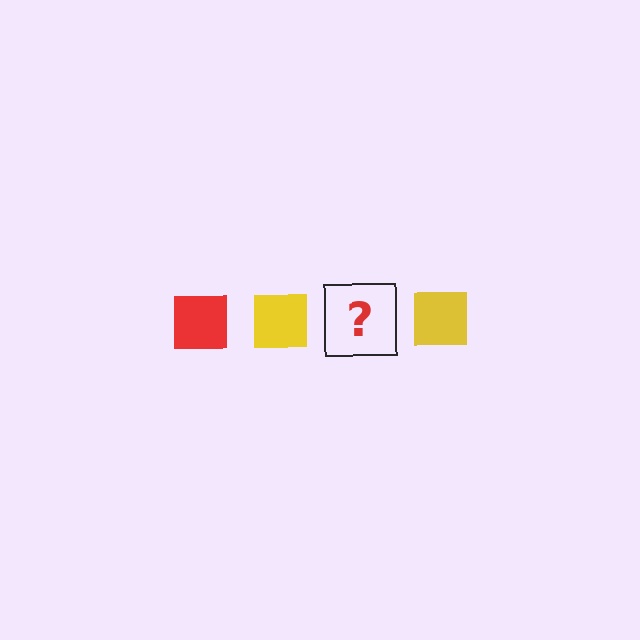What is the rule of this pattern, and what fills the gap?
The rule is that the pattern cycles through red, yellow squares. The gap should be filled with a red square.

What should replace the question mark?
The question mark should be replaced with a red square.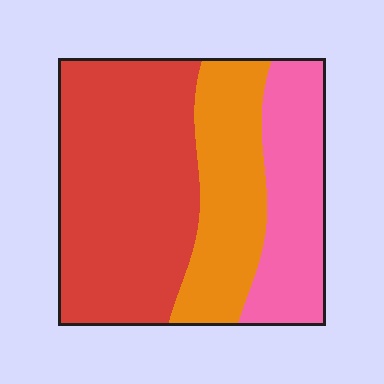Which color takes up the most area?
Red, at roughly 50%.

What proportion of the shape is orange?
Orange takes up about one quarter (1/4) of the shape.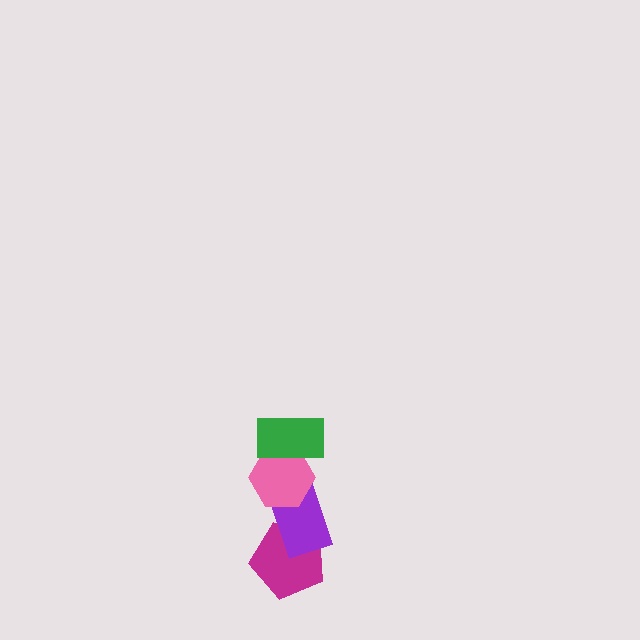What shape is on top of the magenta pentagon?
The purple rectangle is on top of the magenta pentagon.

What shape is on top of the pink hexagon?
The green rectangle is on top of the pink hexagon.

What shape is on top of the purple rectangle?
The pink hexagon is on top of the purple rectangle.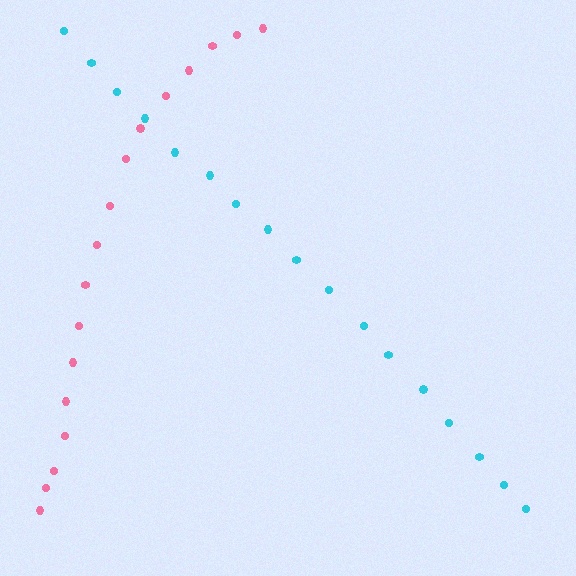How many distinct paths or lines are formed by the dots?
There are 2 distinct paths.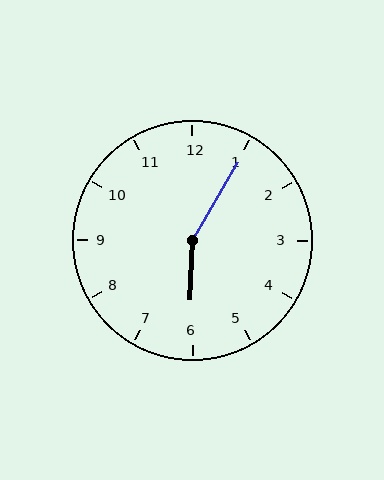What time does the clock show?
6:05.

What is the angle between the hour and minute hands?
Approximately 152 degrees.